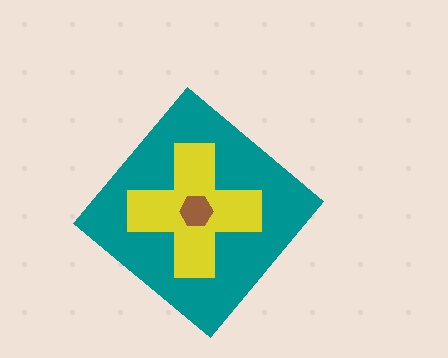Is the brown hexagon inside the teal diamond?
Yes.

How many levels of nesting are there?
3.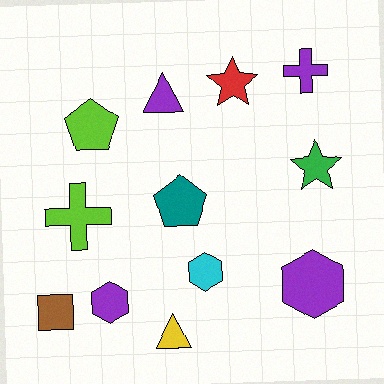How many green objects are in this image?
There is 1 green object.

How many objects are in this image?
There are 12 objects.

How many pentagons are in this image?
There are 2 pentagons.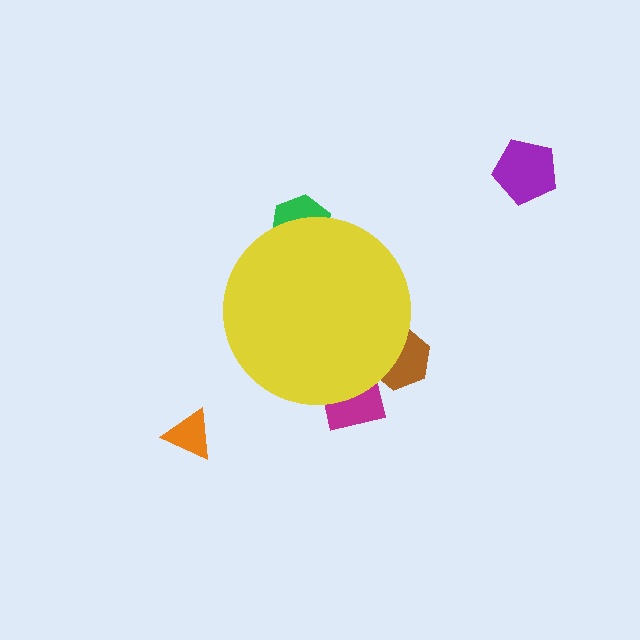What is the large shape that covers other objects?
A yellow circle.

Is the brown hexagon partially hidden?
Yes, the brown hexagon is partially hidden behind the yellow circle.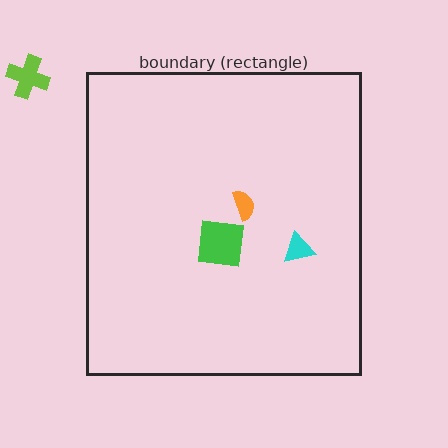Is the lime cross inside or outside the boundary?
Outside.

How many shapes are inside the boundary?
3 inside, 1 outside.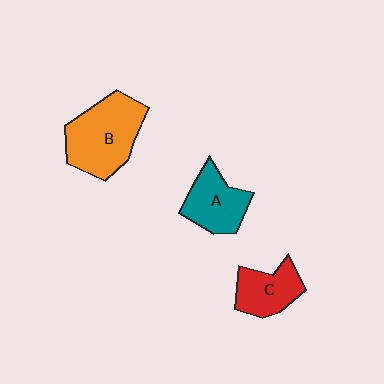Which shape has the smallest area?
Shape C (red).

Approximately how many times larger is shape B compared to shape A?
Approximately 1.5 times.